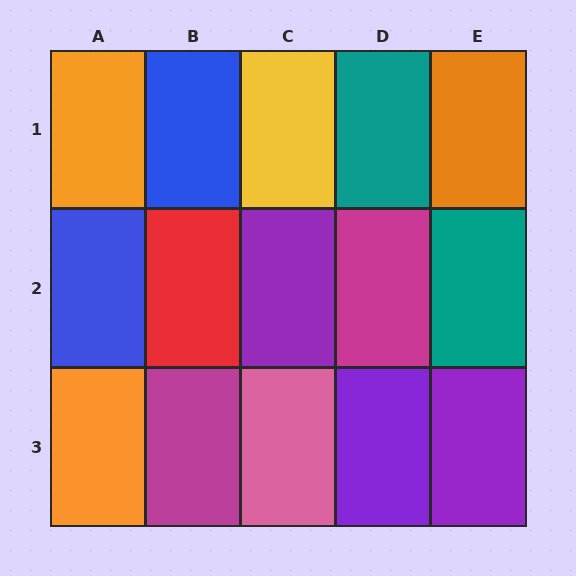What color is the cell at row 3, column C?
Pink.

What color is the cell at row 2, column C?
Purple.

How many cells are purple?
3 cells are purple.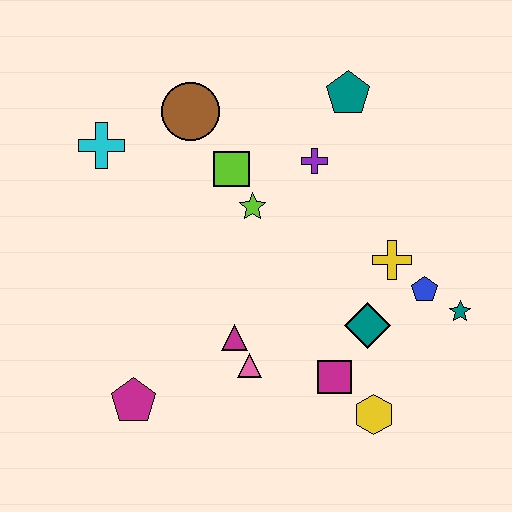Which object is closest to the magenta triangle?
The pink triangle is closest to the magenta triangle.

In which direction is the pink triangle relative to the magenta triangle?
The pink triangle is below the magenta triangle.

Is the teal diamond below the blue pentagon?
Yes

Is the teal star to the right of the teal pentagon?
Yes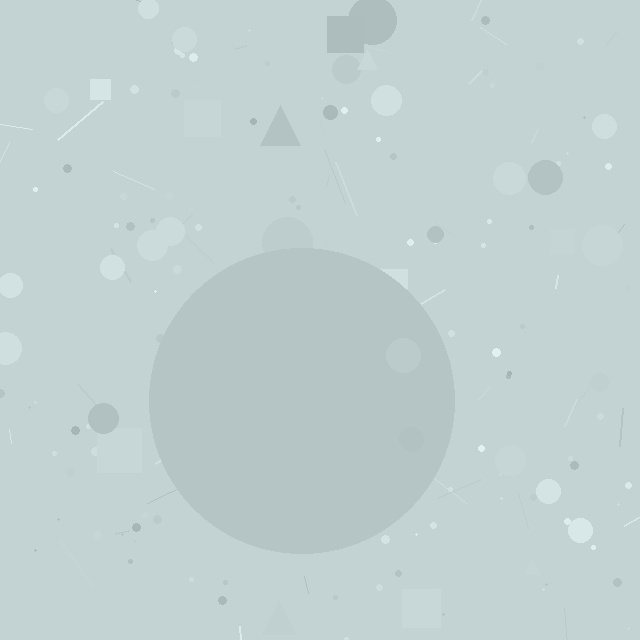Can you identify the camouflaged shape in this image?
The camouflaged shape is a circle.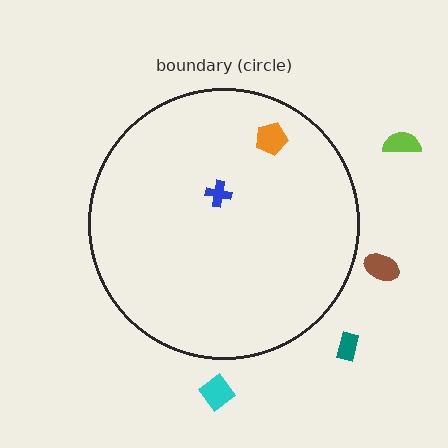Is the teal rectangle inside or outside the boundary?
Outside.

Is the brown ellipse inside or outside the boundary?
Outside.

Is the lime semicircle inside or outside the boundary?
Outside.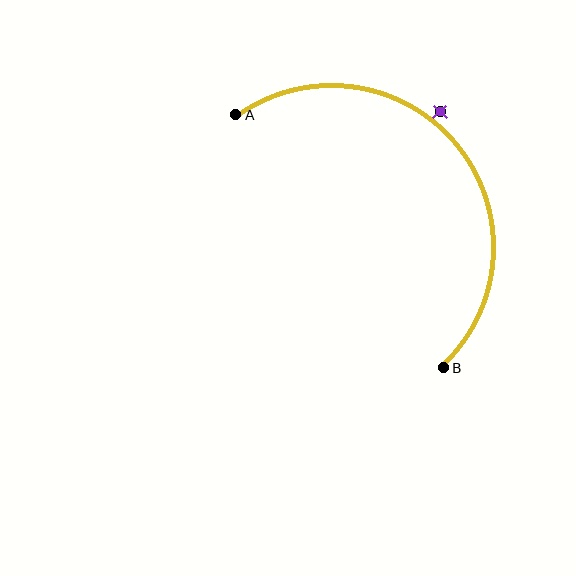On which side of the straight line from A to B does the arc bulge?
The arc bulges above and to the right of the straight line connecting A and B.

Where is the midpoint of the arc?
The arc midpoint is the point on the curve farthest from the straight line joining A and B. It sits above and to the right of that line.